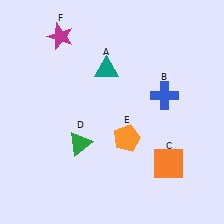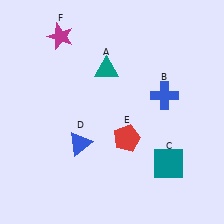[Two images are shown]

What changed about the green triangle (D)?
In Image 1, D is green. In Image 2, it changed to blue.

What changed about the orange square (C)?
In Image 1, C is orange. In Image 2, it changed to teal.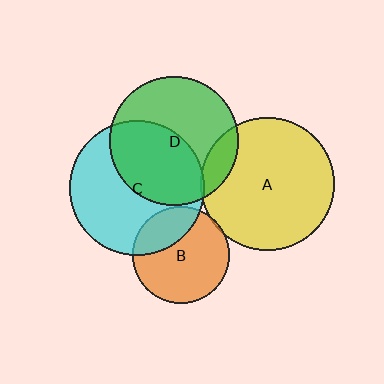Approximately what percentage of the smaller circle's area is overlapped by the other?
Approximately 45%.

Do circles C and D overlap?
Yes.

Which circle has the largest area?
Circle C (cyan).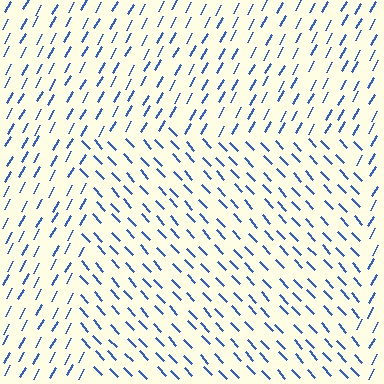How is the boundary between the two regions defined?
The boundary is defined purely by a change in line orientation (approximately 72 degrees difference). All lines are the same color and thickness.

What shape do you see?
I see a rectangle.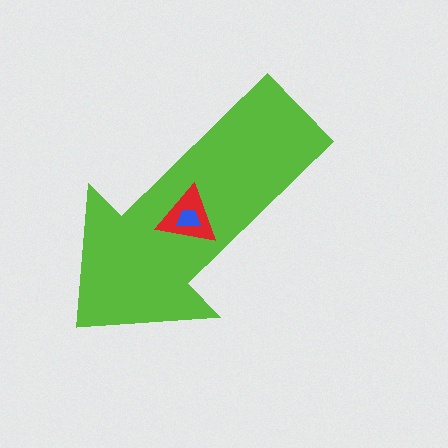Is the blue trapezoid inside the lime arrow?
Yes.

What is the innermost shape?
The blue trapezoid.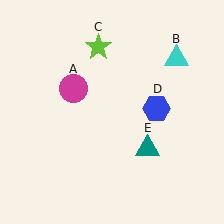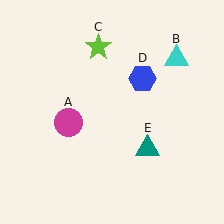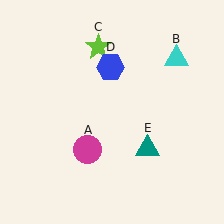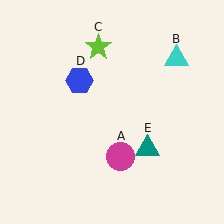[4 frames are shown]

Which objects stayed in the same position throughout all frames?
Cyan triangle (object B) and lime star (object C) and teal triangle (object E) remained stationary.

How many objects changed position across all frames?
2 objects changed position: magenta circle (object A), blue hexagon (object D).